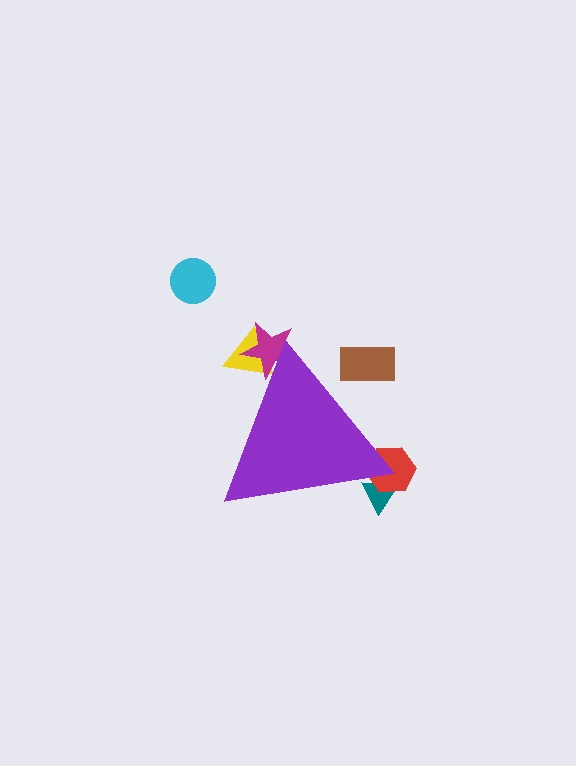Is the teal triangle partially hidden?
Yes, the teal triangle is partially hidden behind the purple triangle.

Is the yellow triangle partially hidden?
Yes, the yellow triangle is partially hidden behind the purple triangle.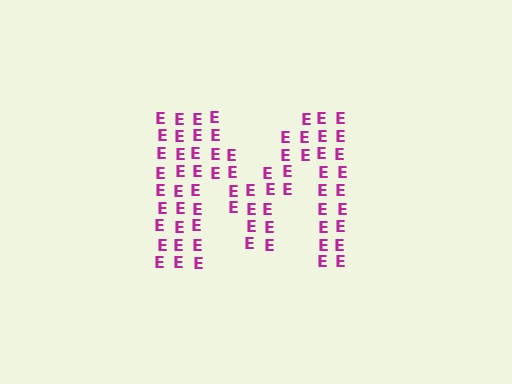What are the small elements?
The small elements are letter E's.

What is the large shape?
The large shape is the letter M.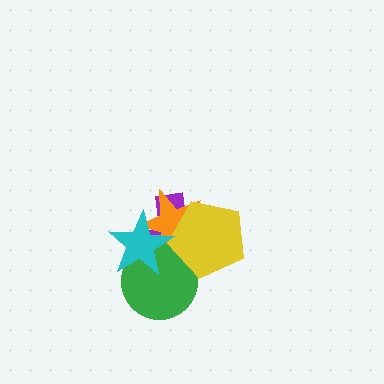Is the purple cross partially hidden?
Yes, it is partially covered by another shape.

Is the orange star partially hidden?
Yes, it is partially covered by another shape.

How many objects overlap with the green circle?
4 objects overlap with the green circle.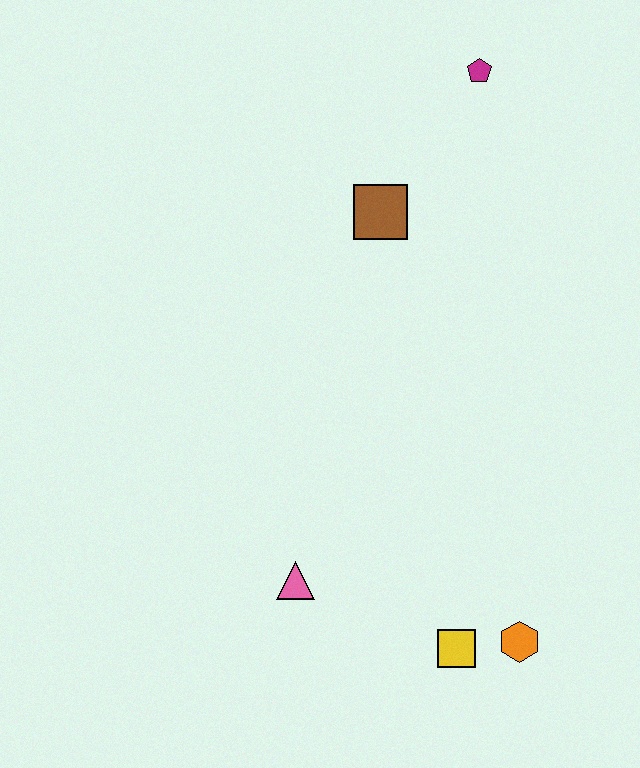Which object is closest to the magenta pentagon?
The brown square is closest to the magenta pentagon.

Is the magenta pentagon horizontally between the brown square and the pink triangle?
No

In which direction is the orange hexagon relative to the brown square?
The orange hexagon is below the brown square.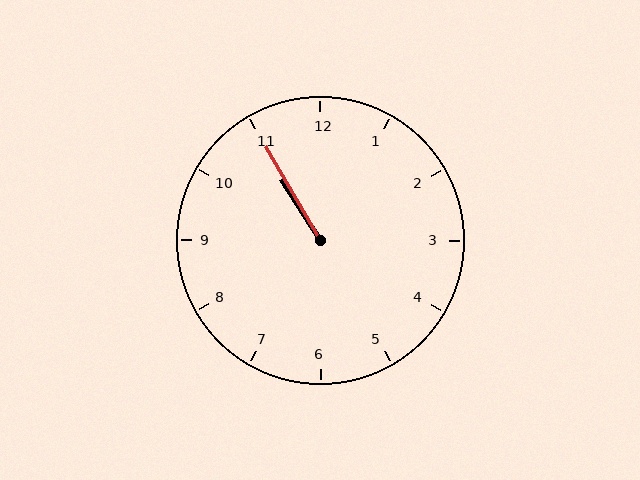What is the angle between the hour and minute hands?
Approximately 2 degrees.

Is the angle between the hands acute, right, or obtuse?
It is acute.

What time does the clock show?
10:55.